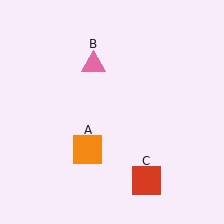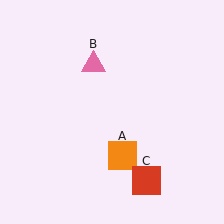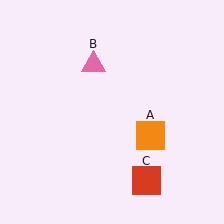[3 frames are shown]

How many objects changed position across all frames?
1 object changed position: orange square (object A).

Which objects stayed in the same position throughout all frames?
Pink triangle (object B) and red square (object C) remained stationary.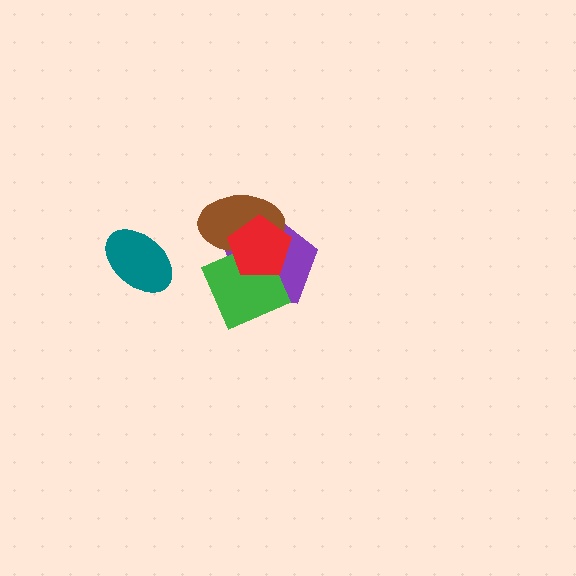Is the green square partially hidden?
Yes, it is partially covered by another shape.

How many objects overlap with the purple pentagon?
3 objects overlap with the purple pentagon.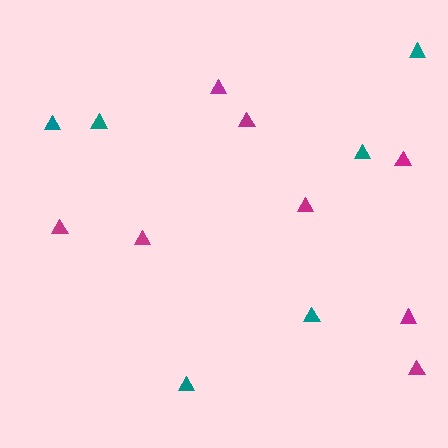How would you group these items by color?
There are 2 groups: one group of teal triangles (6) and one group of magenta triangles (8).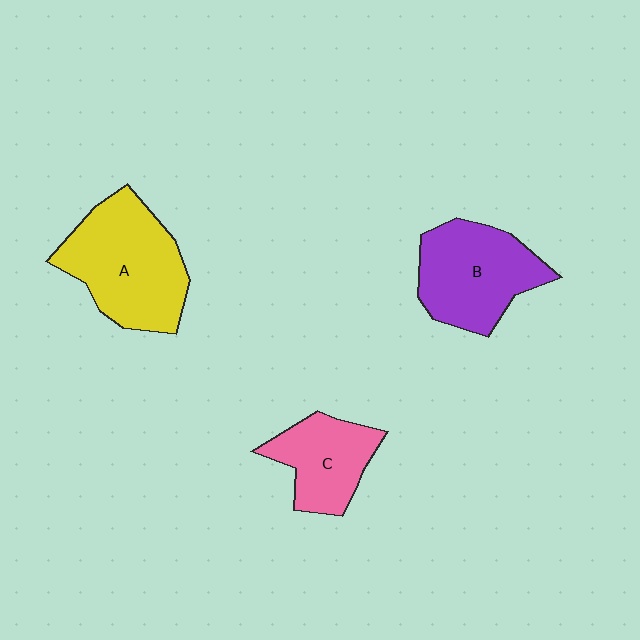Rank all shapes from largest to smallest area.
From largest to smallest: A (yellow), B (purple), C (pink).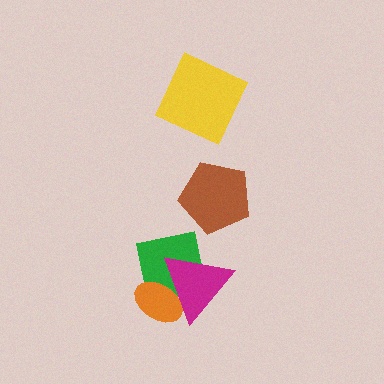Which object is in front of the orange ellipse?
The magenta triangle is in front of the orange ellipse.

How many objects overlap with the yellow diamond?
0 objects overlap with the yellow diamond.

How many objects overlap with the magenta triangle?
2 objects overlap with the magenta triangle.